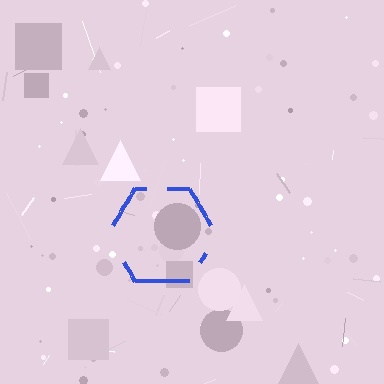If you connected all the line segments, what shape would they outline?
They would outline a hexagon.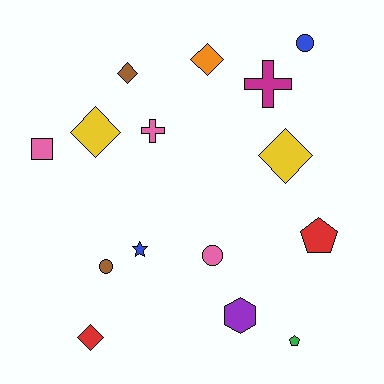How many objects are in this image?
There are 15 objects.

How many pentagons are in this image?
There are 2 pentagons.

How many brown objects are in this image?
There are 2 brown objects.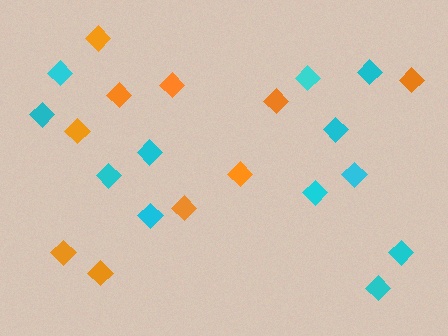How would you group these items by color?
There are 2 groups: one group of cyan diamonds (12) and one group of orange diamonds (10).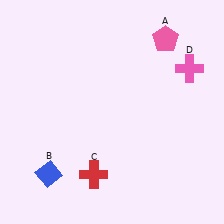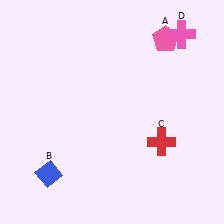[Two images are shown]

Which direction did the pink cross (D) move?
The pink cross (D) moved up.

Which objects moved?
The objects that moved are: the red cross (C), the pink cross (D).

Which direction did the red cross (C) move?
The red cross (C) moved right.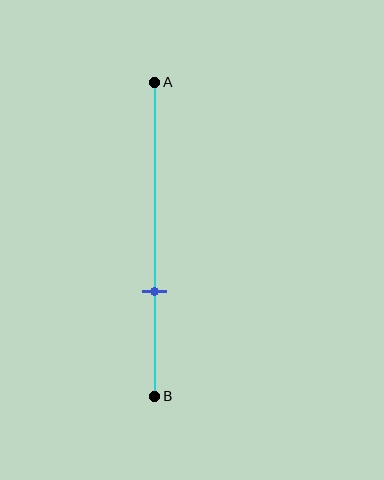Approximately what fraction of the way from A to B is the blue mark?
The blue mark is approximately 65% of the way from A to B.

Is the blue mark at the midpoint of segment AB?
No, the mark is at about 65% from A, not at the 50% midpoint.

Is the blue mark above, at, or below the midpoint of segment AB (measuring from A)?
The blue mark is below the midpoint of segment AB.